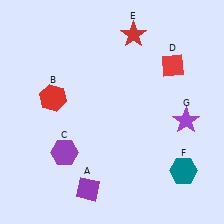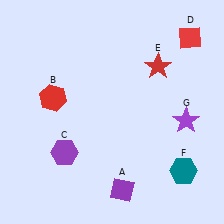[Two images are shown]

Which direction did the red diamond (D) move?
The red diamond (D) moved up.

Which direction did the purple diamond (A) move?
The purple diamond (A) moved right.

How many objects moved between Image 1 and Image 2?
3 objects moved between the two images.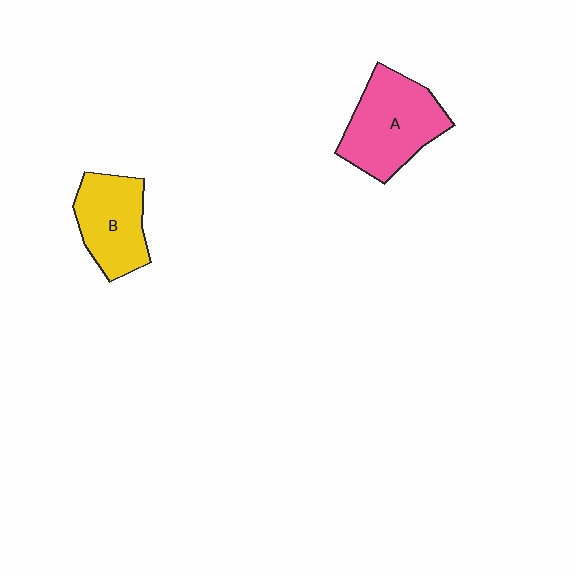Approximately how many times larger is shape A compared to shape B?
Approximately 1.3 times.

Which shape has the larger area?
Shape A (pink).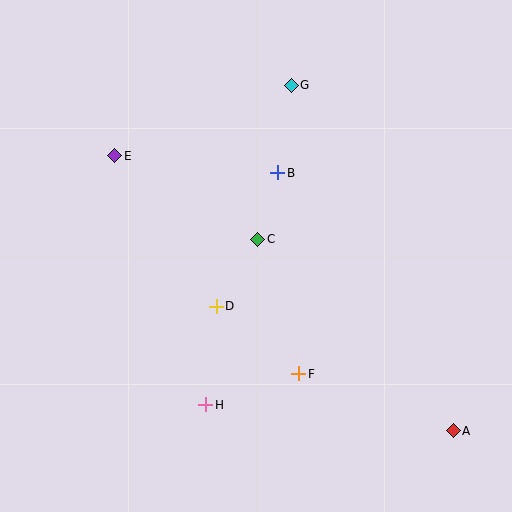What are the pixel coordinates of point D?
Point D is at (216, 306).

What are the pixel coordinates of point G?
Point G is at (291, 85).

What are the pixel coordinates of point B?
Point B is at (278, 173).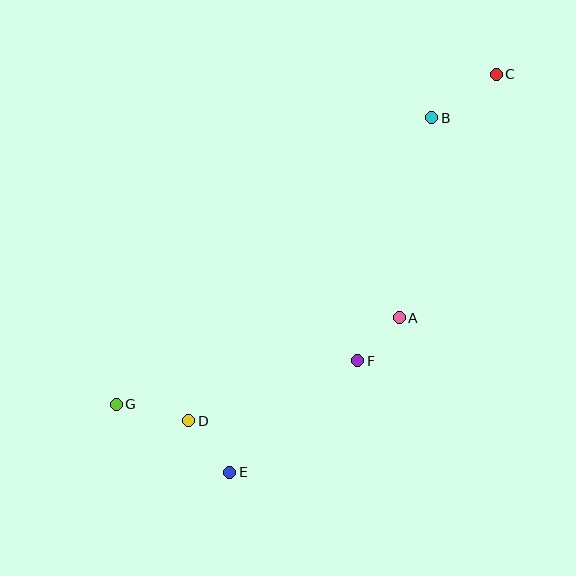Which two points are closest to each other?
Points A and F are closest to each other.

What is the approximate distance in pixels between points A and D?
The distance between A and D is approximately 234 pixels.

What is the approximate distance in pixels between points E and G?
The distance between E and G is approximately 132 pixels.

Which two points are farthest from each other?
Points C and G are farthest from each other.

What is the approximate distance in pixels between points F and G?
The distance between F and G is approximately 245 pixels.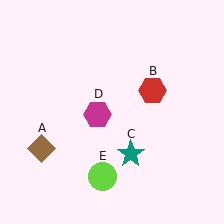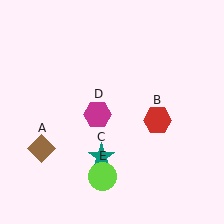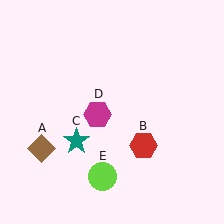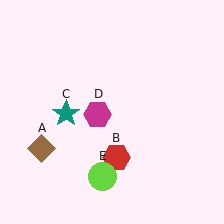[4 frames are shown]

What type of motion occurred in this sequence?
The red hexagon (object B), teal star (object C) rotated clockwise around the center of the scene.